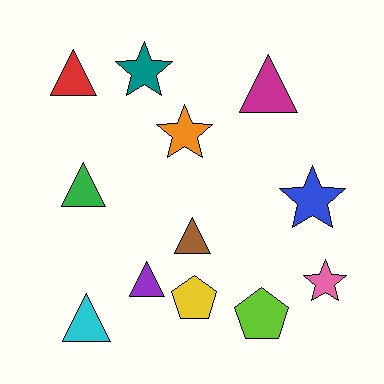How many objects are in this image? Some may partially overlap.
There are 12 objects.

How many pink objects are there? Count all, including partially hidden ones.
There is 1 pink object.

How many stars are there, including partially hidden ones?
There are 4 stars.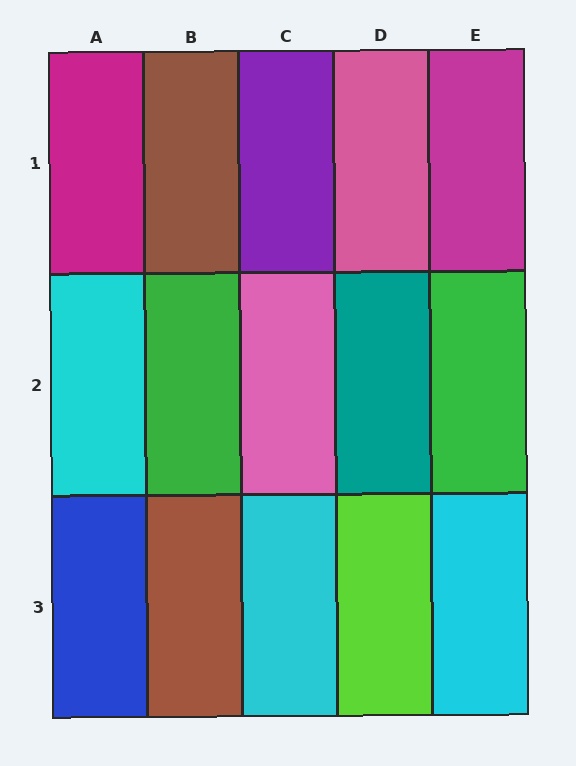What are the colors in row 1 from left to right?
Magenta, brown, purple, pink, magenta.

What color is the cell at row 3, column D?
Lime.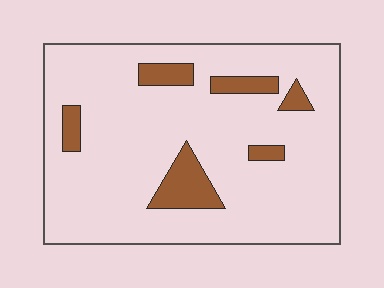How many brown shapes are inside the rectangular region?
6.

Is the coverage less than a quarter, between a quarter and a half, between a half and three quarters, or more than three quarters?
Less than a quarter.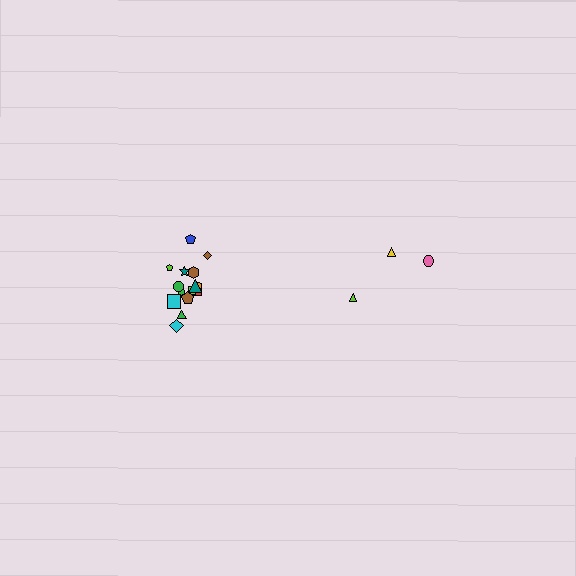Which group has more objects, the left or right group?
The left group.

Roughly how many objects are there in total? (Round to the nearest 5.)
Roughly 20 objects in total.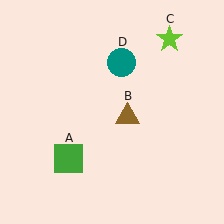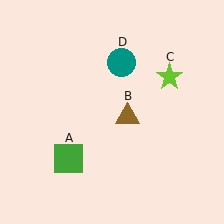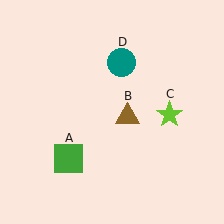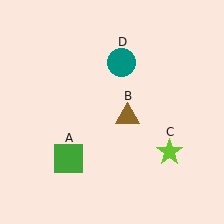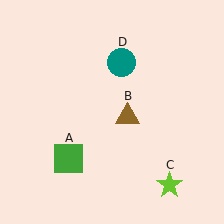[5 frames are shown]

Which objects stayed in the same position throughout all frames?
Green square (object A) and brown triangle (object B) and teal circle (object D) remained stationary.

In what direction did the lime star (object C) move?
The lime star (object C) moved down.